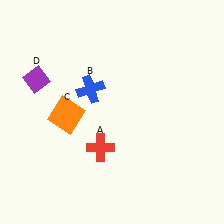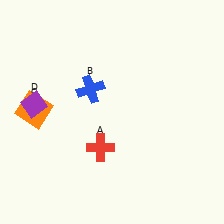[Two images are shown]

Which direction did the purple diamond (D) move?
The purple diamond (D) moved down.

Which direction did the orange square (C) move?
The orange square (C) moved left.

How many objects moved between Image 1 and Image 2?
2 objects moved between the two images.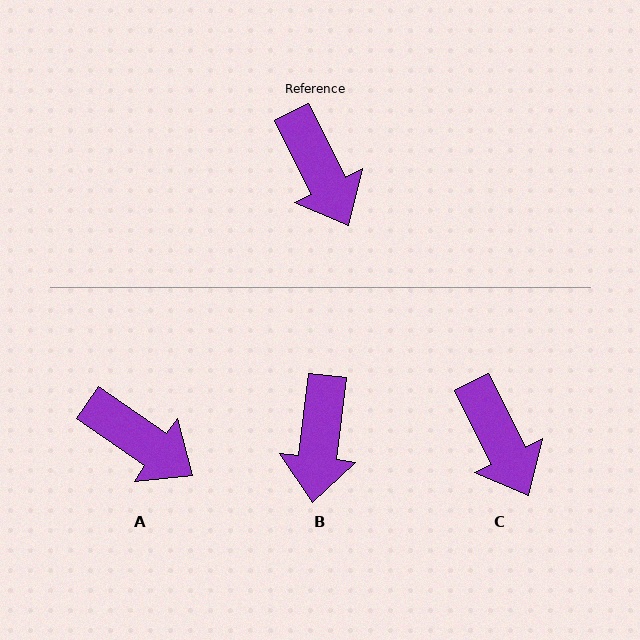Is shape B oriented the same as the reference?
No, it is off by about 33 degrees.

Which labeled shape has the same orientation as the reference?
C.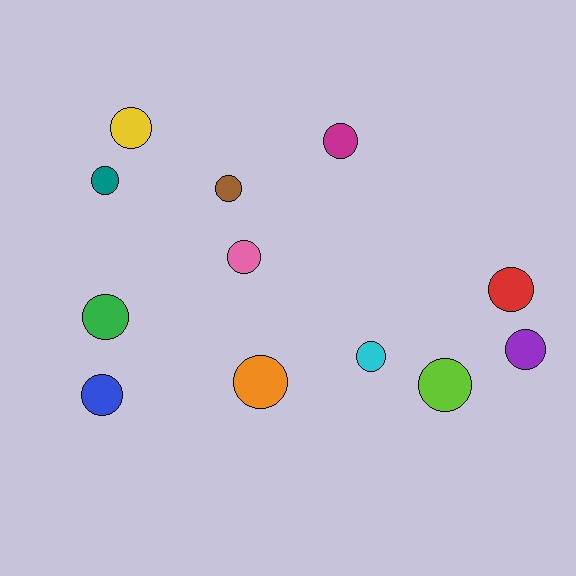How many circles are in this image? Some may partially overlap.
There are 12 circles.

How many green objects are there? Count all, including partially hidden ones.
There is 1 green object.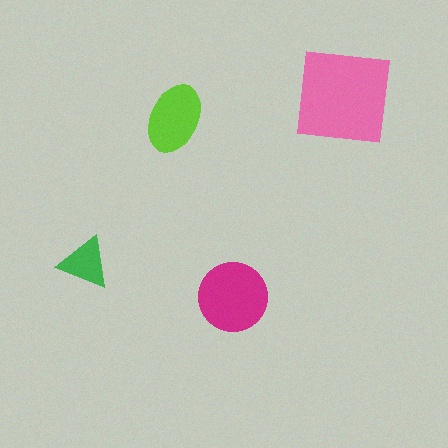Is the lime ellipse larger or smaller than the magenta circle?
Smaller.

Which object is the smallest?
The green triangle.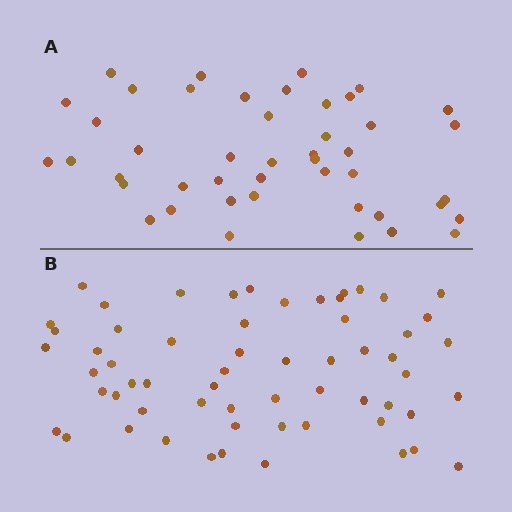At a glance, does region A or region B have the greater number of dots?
Region B (the bottom region) has more dots.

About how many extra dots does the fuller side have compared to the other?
Region B has approximately 15 more dots than region A.